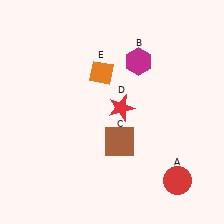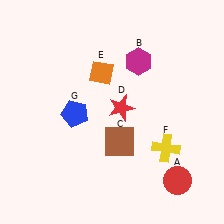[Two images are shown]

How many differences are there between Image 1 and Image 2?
There are 2 differences between the two images.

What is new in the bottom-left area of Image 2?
A blue pentagon (G) was added in the bottom-left area of Image 2.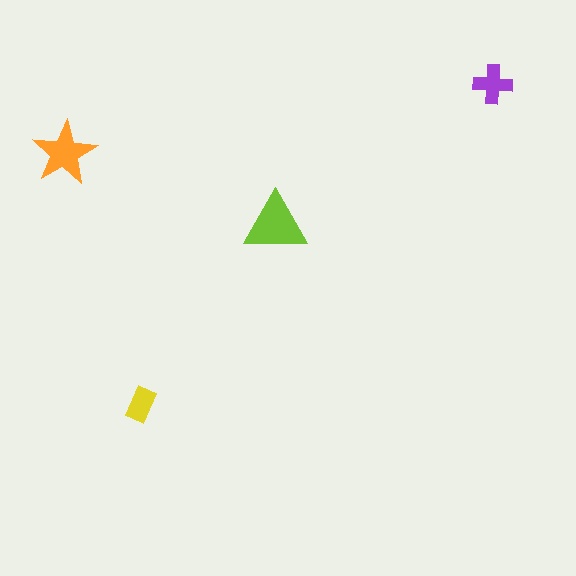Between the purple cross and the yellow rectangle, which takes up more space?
The purple cross.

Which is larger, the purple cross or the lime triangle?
The lime triangle.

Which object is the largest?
The lime triangle.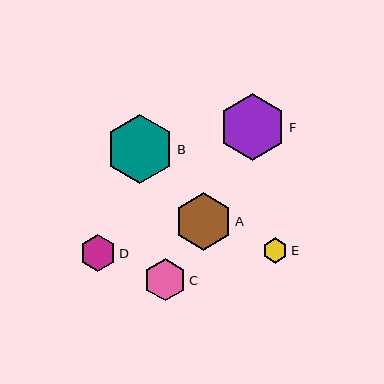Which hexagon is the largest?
Hexagon B is the largest with a size of approximately 68 pixels.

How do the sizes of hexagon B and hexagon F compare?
Hexagon B and hexagon F are approximately the same size.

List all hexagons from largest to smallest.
From largest to smallest: B, F, A, C, D, E.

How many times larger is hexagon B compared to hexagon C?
Hexagon B is approximately 1.6 times the size of hexagon C.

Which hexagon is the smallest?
Hexagon E is the smallest with a size of approximately 25 pixels.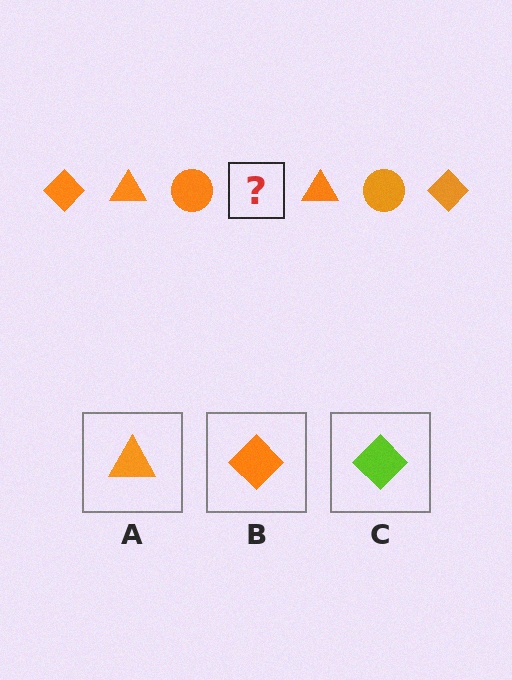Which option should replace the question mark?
Option B.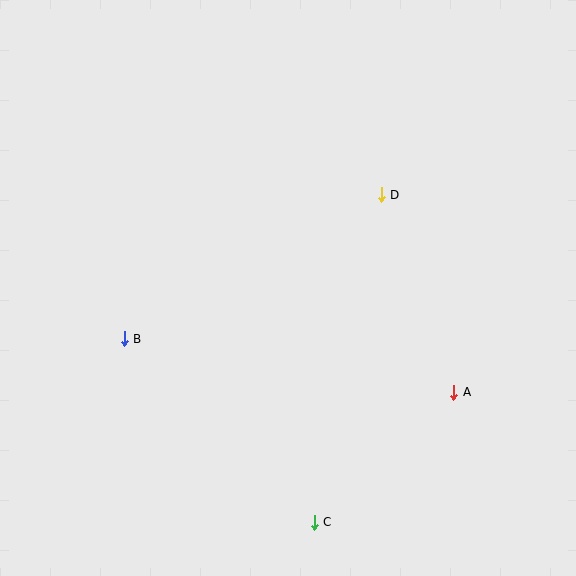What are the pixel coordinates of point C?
Point C is at (314, 522).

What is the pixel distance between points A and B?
The distance between A and B is 334 pixels.